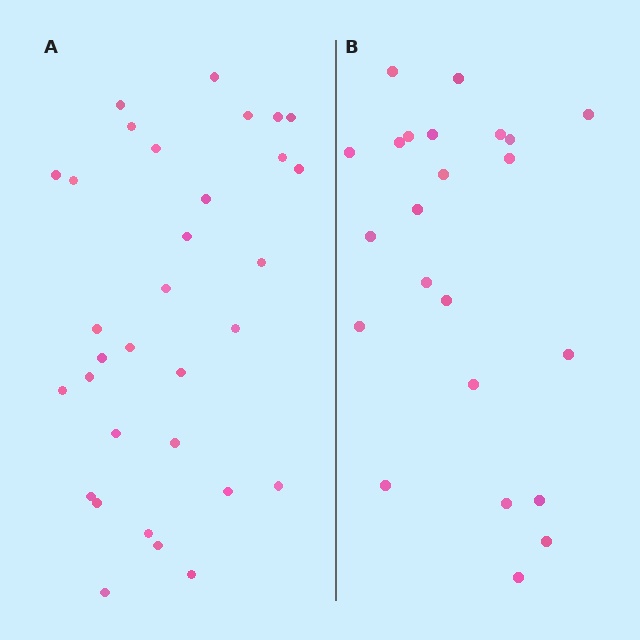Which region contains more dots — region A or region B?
Region A (the left region) has more dots.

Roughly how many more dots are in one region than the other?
Region A has roughly 8 or so more dots than region B.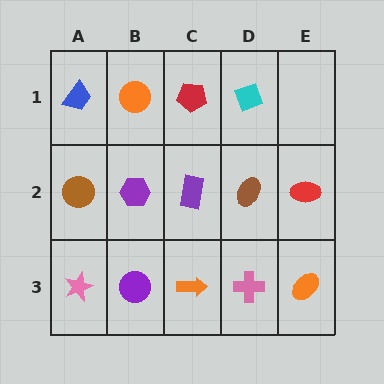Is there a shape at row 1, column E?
No, that cell is empty.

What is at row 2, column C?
A purple rectangle.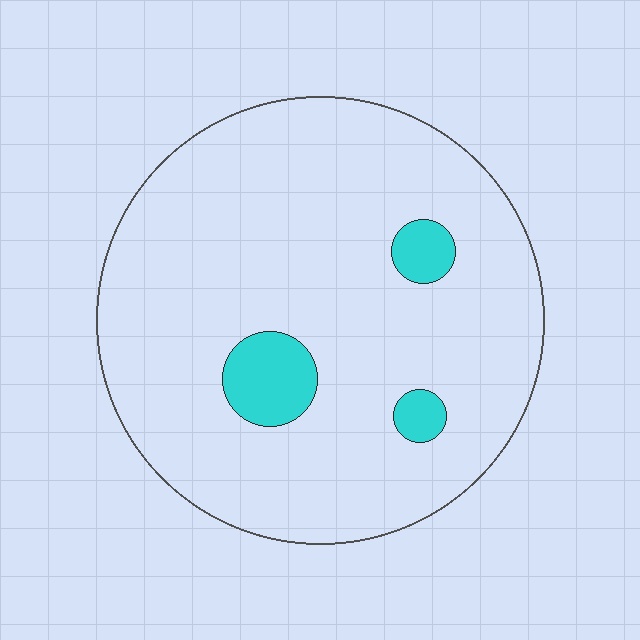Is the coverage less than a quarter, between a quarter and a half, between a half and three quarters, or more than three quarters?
Less than a quarter.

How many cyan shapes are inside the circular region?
3.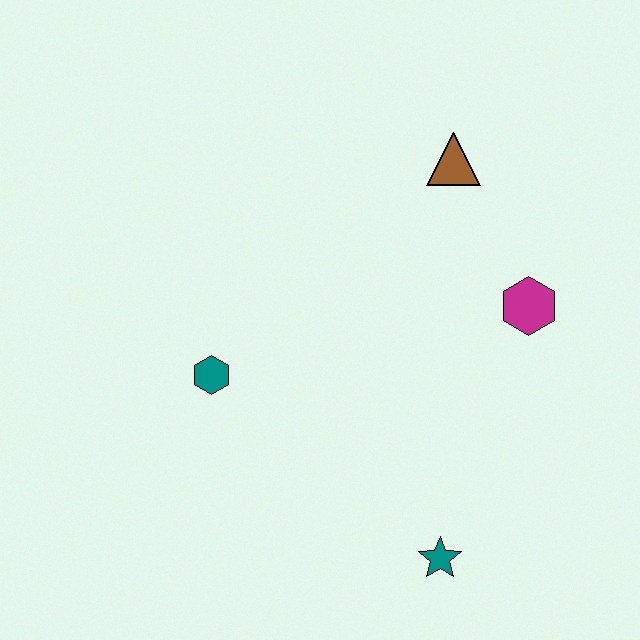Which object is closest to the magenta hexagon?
The brown triangle is closest to the magenta hexagon.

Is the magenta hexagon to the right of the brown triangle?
Yes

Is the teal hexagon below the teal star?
No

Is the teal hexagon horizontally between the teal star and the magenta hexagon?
No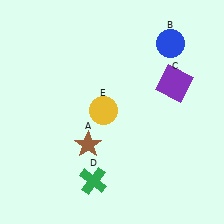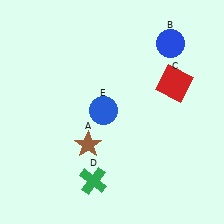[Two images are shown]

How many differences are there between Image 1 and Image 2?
There are 2 differences between the two images.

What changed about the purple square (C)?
In Image 1, C is purple. In Image 2, it changed to red.